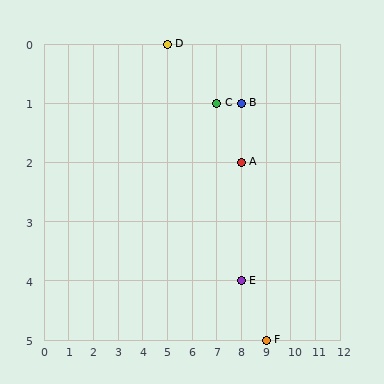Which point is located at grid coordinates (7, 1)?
Point C is at (7, 1).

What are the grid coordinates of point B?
Point B is at grid coordinates (8, 1).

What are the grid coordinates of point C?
Point C is at grid coordinates (7, 1).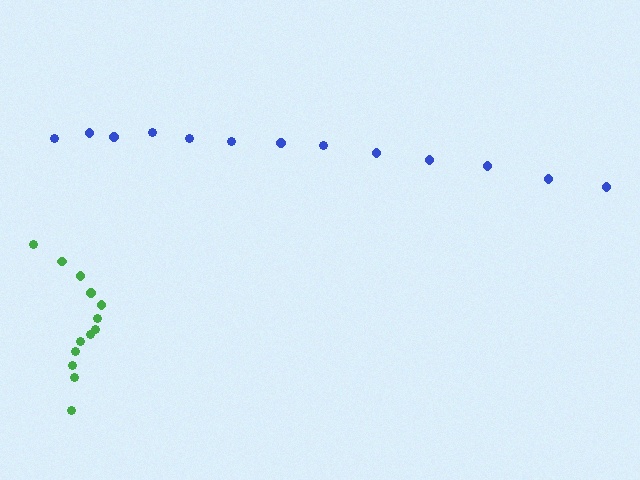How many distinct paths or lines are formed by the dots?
There are 2 distinct paths.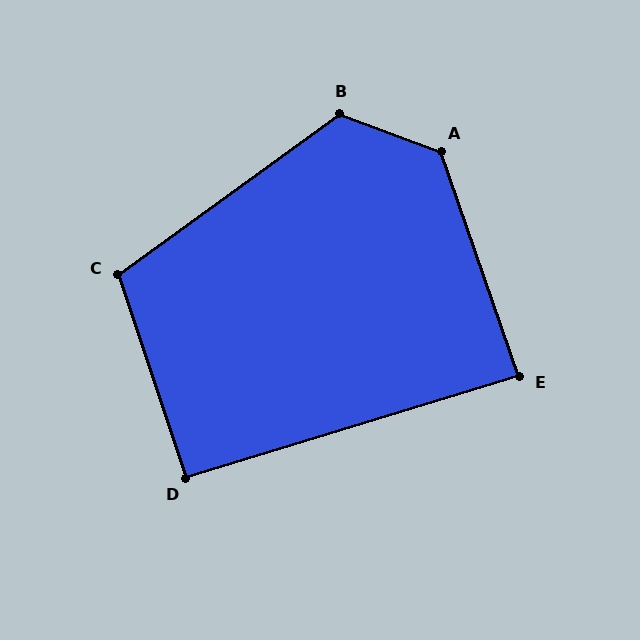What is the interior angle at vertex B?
Approximately 123 degrees (obtuse).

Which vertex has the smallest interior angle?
E, at approximately 88 degrees.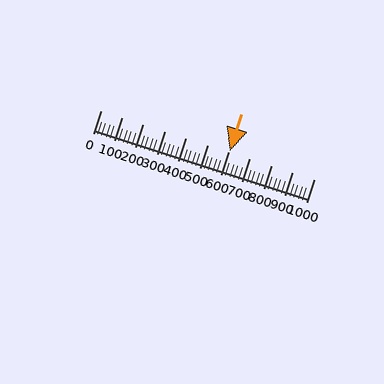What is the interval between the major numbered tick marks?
The major tick marks are spaced 100 units apart.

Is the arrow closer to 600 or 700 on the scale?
The arrow is closer to 600.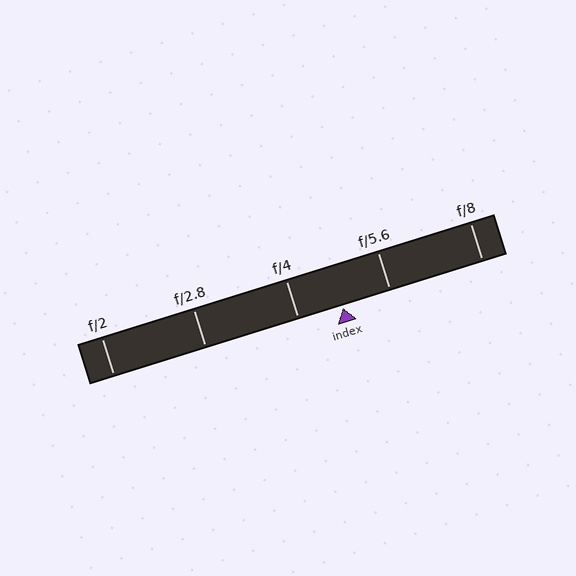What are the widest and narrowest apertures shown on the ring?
The widest aperture shown is f/2 and the narrowest is f/8.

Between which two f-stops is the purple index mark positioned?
The index mark is between f/4 and f/5.6.